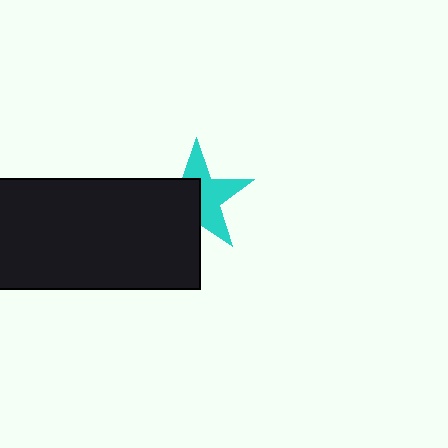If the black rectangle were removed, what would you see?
You would see the complete cyan star.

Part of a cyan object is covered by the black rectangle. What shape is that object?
It is a star.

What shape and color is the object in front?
The object in front is a black rectangle.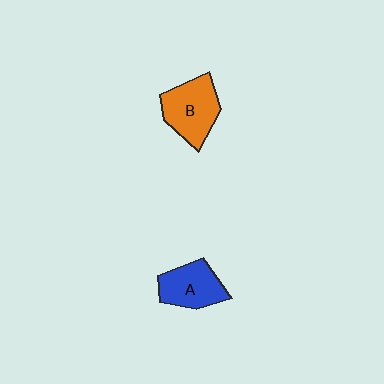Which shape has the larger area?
Shape B (orange).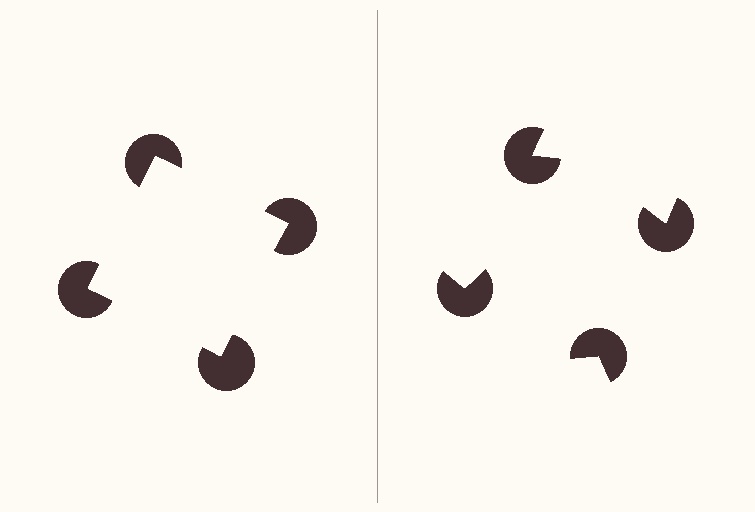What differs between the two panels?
The pac-man discs are positioned identically on both sides; only the wedge orientations differ. On the left they align to a square; on the right they are misaligned.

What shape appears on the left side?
An illusory square.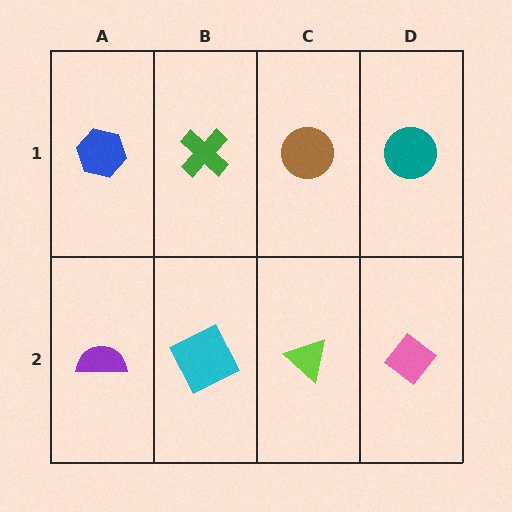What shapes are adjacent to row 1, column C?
A lime triangle (row 2, column C), a green cross (row 1, column B), a teal circle (row 1, column D).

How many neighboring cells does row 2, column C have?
3.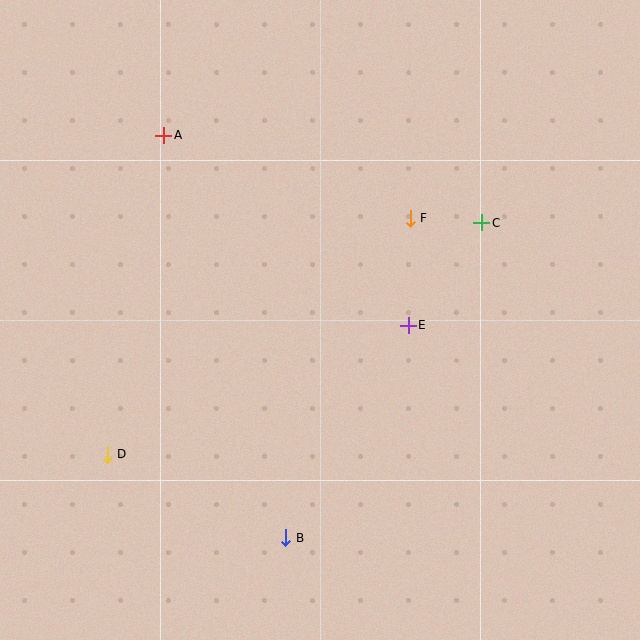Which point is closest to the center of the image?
Point E at (408, 325) is closest to the center.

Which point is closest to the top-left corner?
Point A is closest to the top-left corner.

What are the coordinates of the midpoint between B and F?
The midpoint between B and F is at (348, 378).